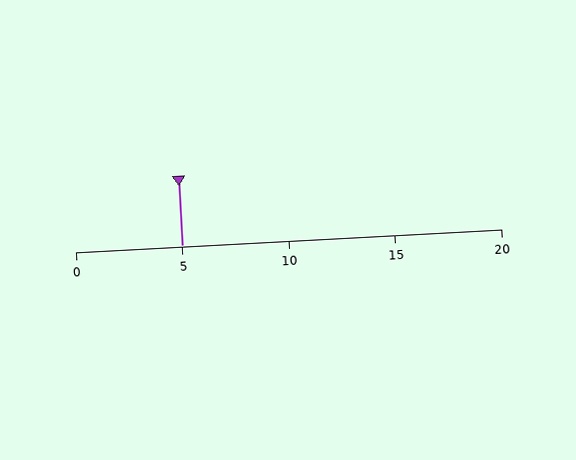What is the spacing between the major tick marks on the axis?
The major ticks are spaced 5 apart.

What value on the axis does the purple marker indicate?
The marker indicates approximately 5.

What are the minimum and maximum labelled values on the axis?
The axis runs from 0 to 20.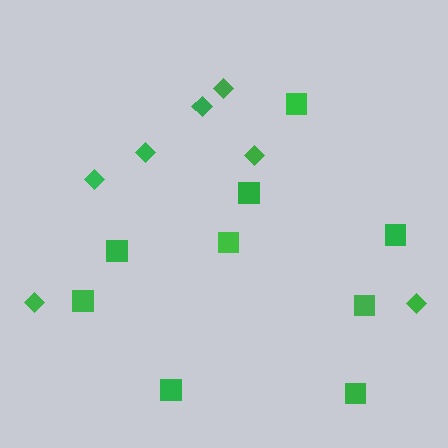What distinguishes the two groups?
There are 2 groups: one group of diamonds (7) and one group of squares (9).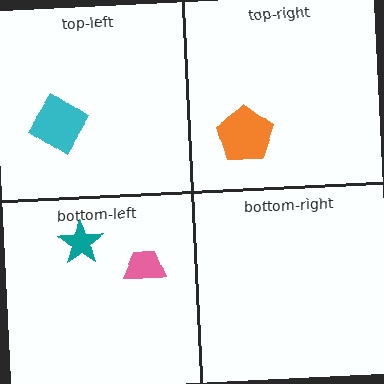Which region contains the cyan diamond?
The top-left region.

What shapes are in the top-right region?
The orange pentagon.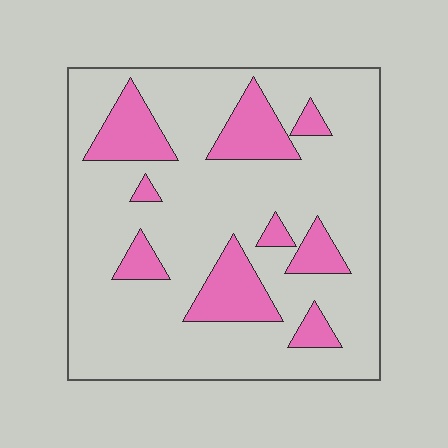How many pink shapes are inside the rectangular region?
9.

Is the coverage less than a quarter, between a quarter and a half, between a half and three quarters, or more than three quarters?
Less than a quarter.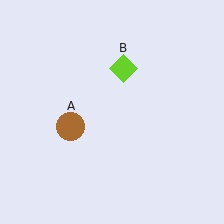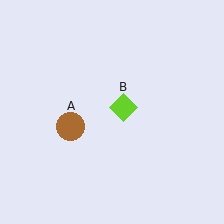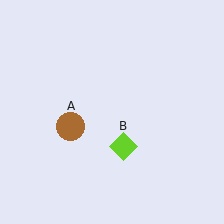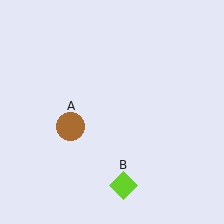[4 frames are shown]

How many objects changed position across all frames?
1 object changed position: lime diamond (object B).